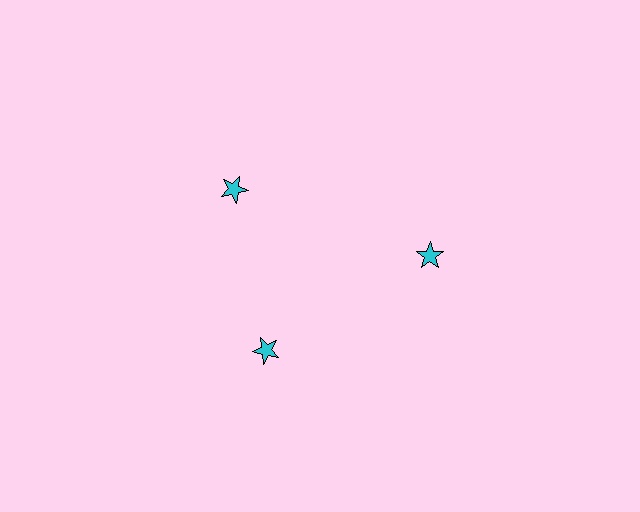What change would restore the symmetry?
The symmetry would be restored by rotating it back into even spacing with its neighbors so that all 3 stars sit at equal angles and equal distance from the center.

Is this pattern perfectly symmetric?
No. The 3 cyan stars are arranged in a ring, but one element near the 11 o'clock position is rotated out of alignment along the ring, breaking the 3-fold rotational symmetry.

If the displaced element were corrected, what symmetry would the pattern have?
It would have 3-fold rotational symmetry — the pattern would map onto itself every 120 degrees.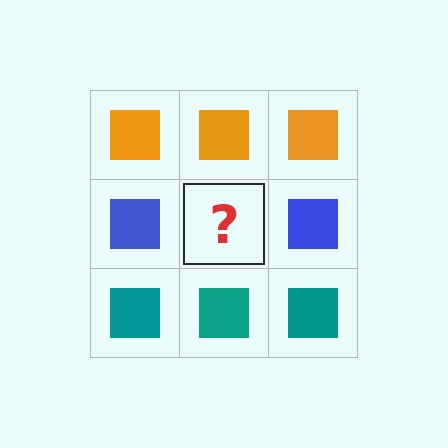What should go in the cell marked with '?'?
The missing cell should contain a blue square.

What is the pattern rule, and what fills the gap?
The rule is that each row has a consistent color. The gap should be filled with a blue square.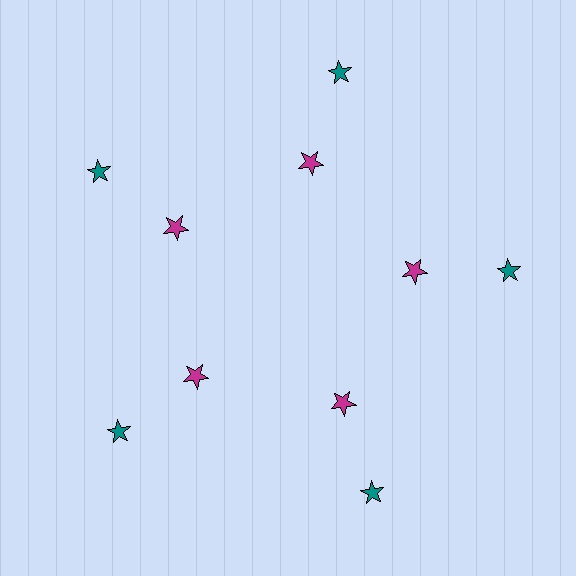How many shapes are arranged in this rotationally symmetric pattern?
There are 10 shapes, arranged in 5 groups of 2.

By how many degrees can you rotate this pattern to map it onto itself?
The pattern maps onto itself every 72 degrees of rotation.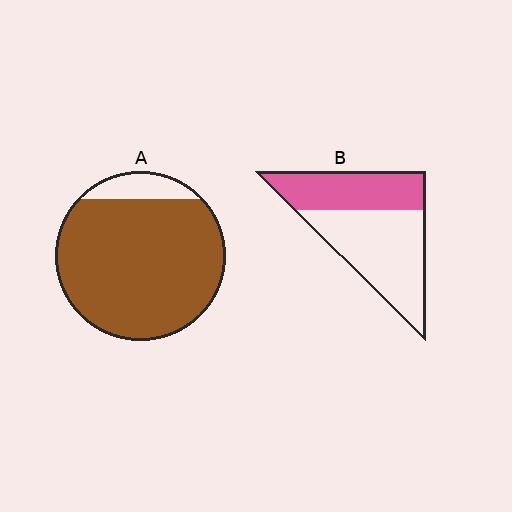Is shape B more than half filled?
No.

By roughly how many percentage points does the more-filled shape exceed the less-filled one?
By roughly 50 percentage points (A over B).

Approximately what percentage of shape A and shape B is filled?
A is approximately 90% and B is approximately 40%.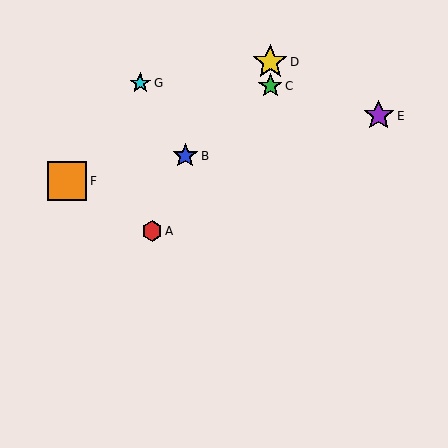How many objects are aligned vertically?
2 objects (C, D) are aligned vertically.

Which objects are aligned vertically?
Objects C, D are aligned vertically.